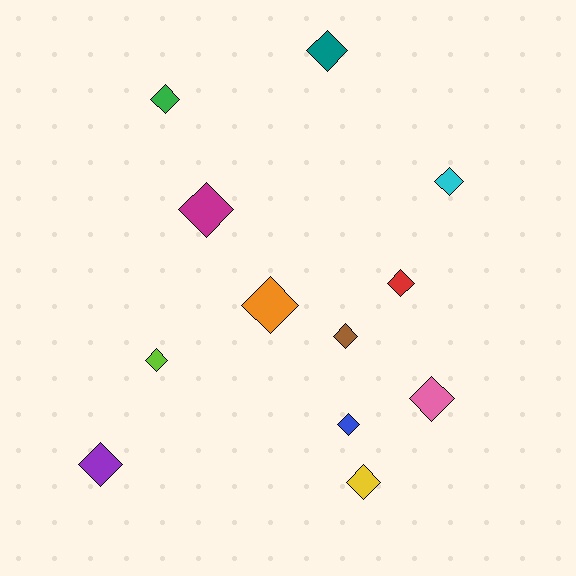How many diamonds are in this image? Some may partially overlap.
There are 12 diamonds.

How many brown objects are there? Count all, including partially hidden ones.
There is 1 brown object.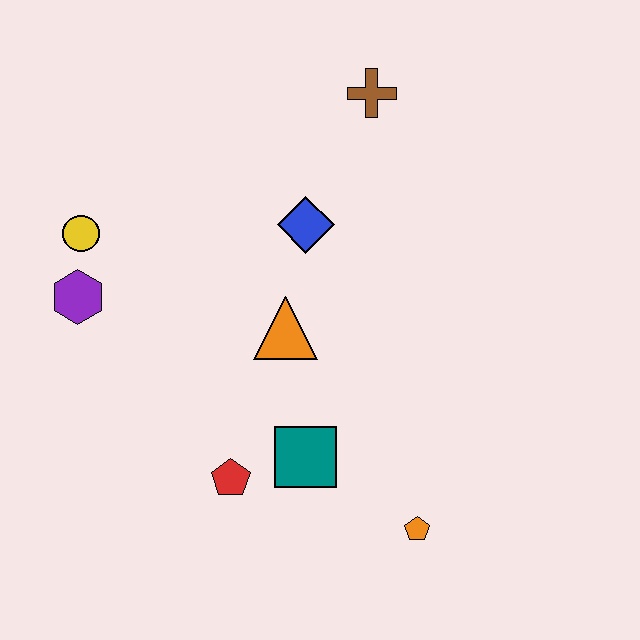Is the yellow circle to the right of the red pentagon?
No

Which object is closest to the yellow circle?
The purple hexagon is closest to the yellow circle.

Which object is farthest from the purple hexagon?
The orange pentagon is farthest from the purple hexagon.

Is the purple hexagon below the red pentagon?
No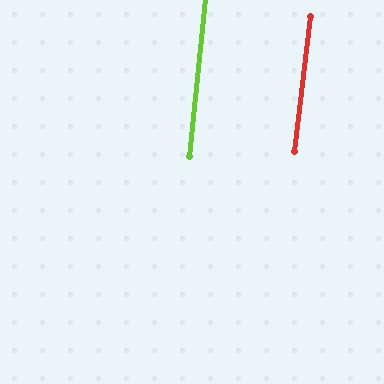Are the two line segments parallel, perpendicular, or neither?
Parallel — their directions differ by only 0.9°.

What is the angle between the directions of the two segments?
Approximately 1 degree.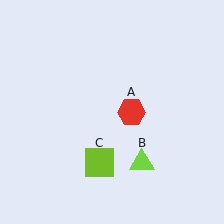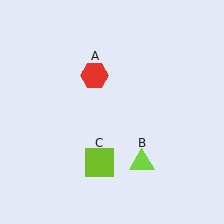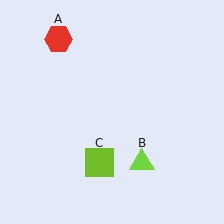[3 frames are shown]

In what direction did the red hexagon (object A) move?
The red hexagon (object A) moved up and to the left.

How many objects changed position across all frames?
1 object changed position: red hexagon (object A).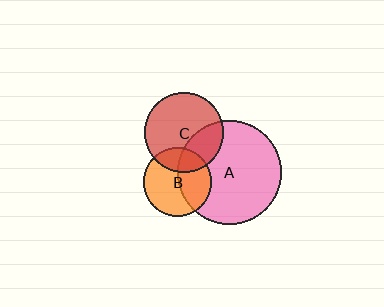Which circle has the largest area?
Circle A (pink).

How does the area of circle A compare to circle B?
Approximately 2.3 times.